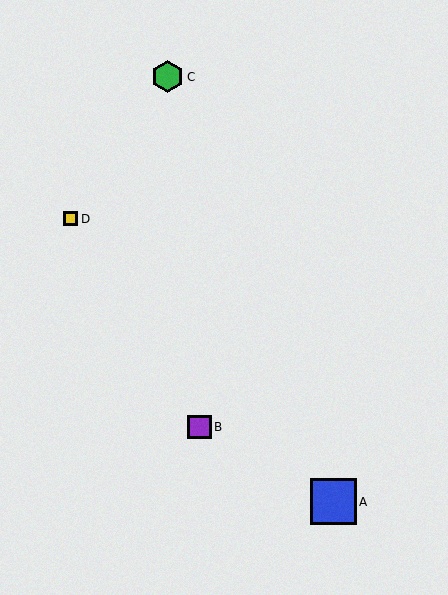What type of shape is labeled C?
Shape C is a green hexagon.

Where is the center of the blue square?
The center of the blue square is at (333, 502).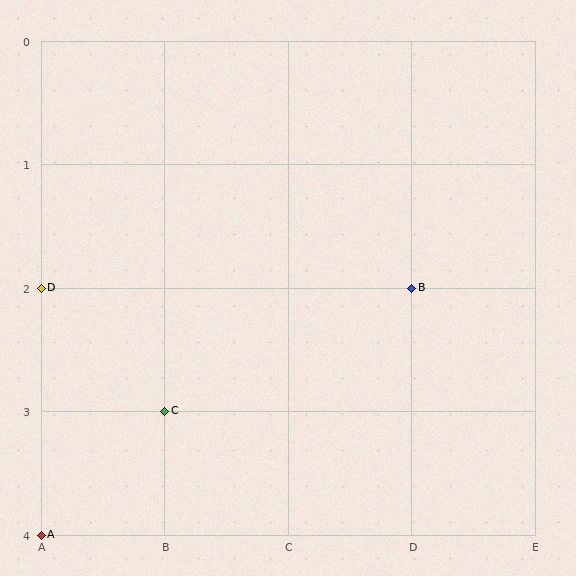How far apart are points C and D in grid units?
Points C and D are 1 column and 1 row apart (about 1.4 grid units diagonally).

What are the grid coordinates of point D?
Point D is at grid coordinates (A, 2).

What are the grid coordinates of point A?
Point A is at grid coordinates (A, 4).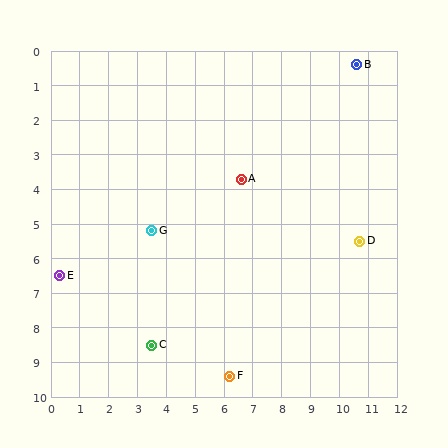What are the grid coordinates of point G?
Point G is at approximately (3.5, 5.2).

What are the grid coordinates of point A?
Point A is at approximately (6.6, 3.7).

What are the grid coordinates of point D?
Point D is at approximately (10.7, 5.5).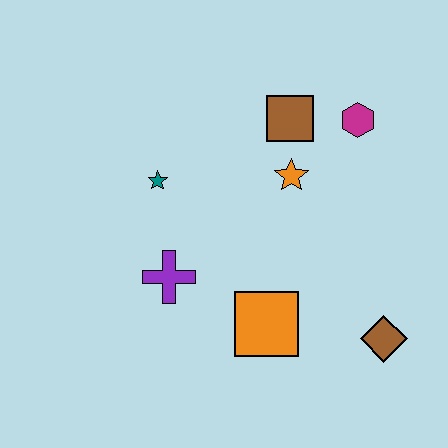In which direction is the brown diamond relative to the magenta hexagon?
The brown diamond is below the magenta hexagon.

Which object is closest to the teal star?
The purple cross is closest to the teal star.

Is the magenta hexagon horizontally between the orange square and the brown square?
No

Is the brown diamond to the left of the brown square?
No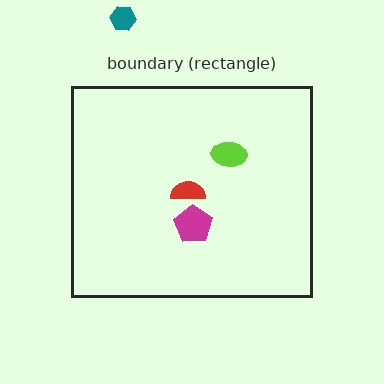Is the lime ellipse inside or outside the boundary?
Inside.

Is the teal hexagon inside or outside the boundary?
Outside.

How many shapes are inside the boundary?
3 inside, 1 outside.